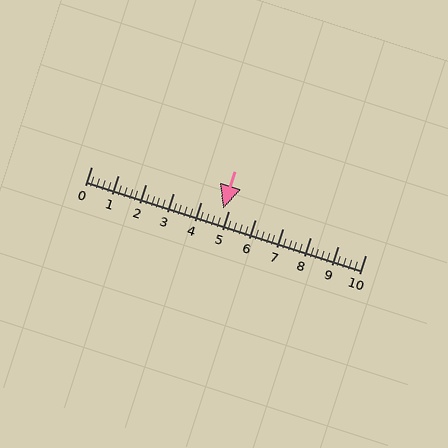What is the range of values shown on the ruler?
The ruler shows values from 0 to 10.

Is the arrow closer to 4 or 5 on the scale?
The arrow is closer to 5.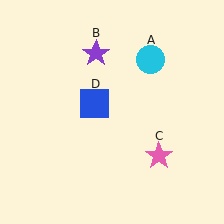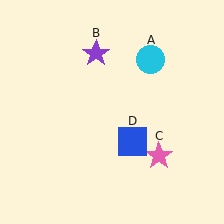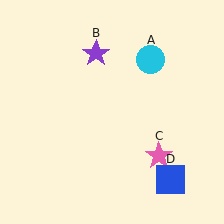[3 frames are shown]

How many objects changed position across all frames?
1 object changed position: blue square (object D).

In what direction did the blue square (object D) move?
The blue square (object D) moved down and to the right.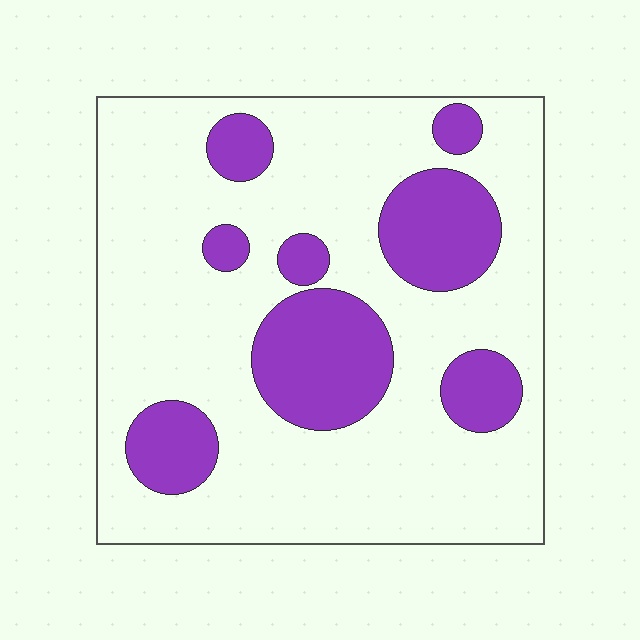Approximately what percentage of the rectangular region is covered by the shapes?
Approximately 25%.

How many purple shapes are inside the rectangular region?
8.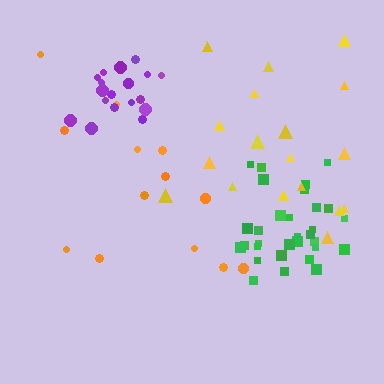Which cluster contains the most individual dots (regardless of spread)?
Green (31).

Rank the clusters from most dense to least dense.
purple, green, yellow, orange.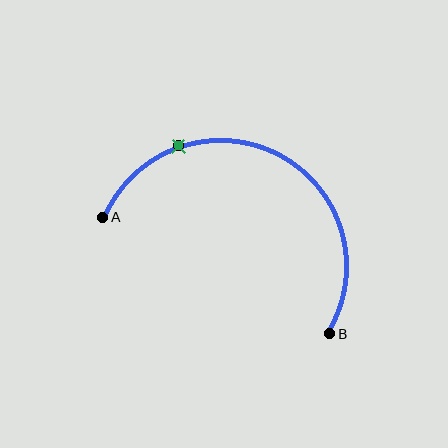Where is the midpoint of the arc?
The arc midpoint is the point on the curve farthest from the straight line joining A and B. It sits above that line.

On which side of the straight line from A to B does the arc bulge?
The arc bulges above the straight line connecting A and B.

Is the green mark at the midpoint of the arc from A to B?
No. The green mark lies on the arc but is closer to endpoint A. The arc midpoint would be at the point on the curve equidistant along the arc from both A and B.